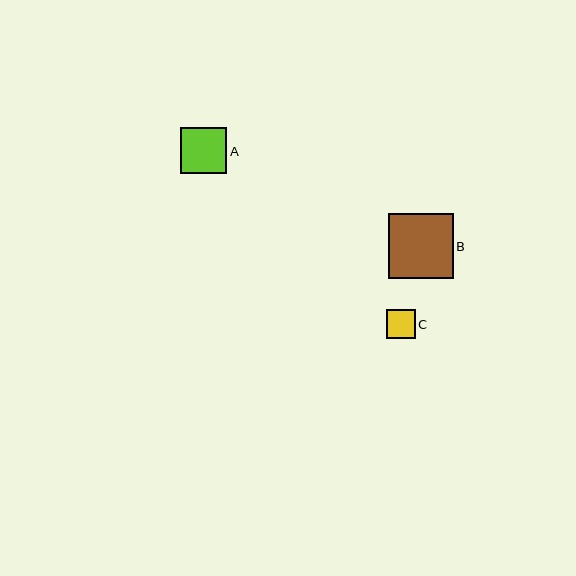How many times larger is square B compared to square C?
Square B is approximately 2.2 times the size of square C.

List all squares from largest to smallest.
From largest to smallest: B, A, C.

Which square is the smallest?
Square C is the smallest with a size of approximately 29 pixels.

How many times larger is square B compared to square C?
Square B is approximately 2.2 times the size of square C.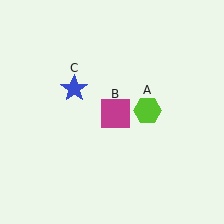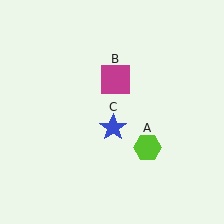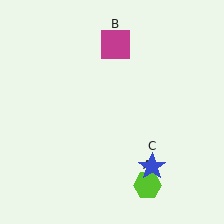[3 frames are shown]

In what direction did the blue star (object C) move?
The blue star (object C) moved down and to the right.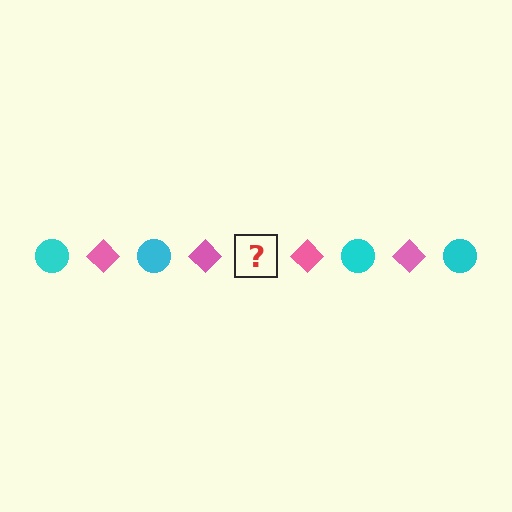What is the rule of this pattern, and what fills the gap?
The rule is that the pattern alternates between cyan circle and pink diamond. The gap should be filled with a cyan circle.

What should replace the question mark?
The question mark should be replaced with a cyan circle.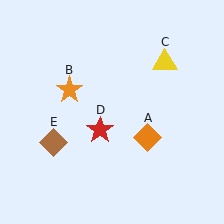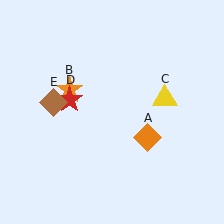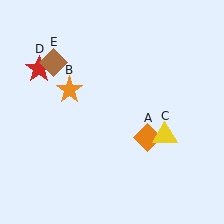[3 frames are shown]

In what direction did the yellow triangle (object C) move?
The yellow triangle (object C) moved down.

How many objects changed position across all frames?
3 objects changed position: yellow triangle (object C), red star (object D), brown diamond (object E).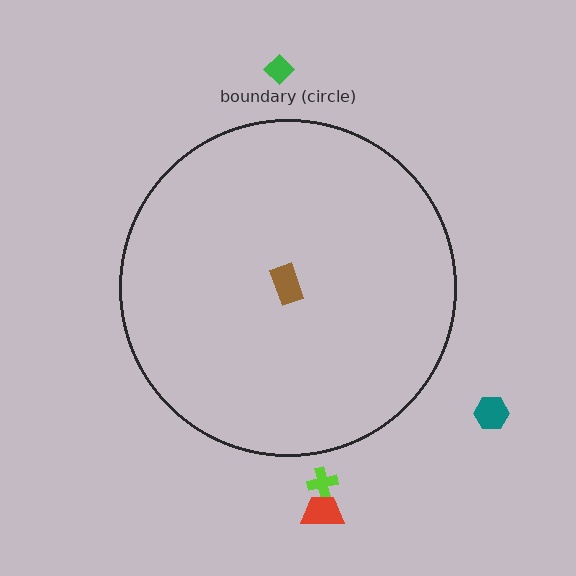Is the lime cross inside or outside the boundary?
Outside.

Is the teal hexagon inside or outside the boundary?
Outside.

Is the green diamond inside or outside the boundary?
Outside.